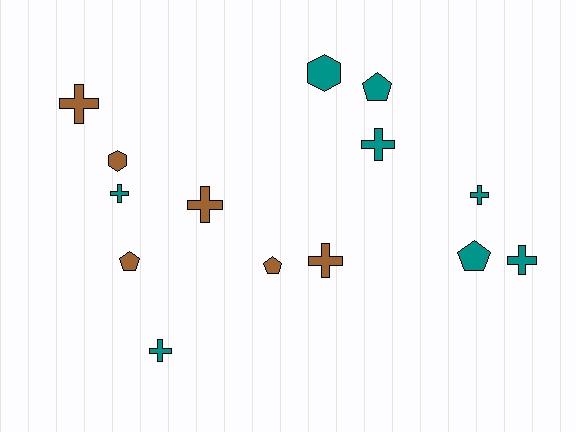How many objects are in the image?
There are 14 objects.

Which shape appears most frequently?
Cross, with 8 objects.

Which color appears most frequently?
Teal, with 8 objects.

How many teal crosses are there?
There are 5 teal crosses.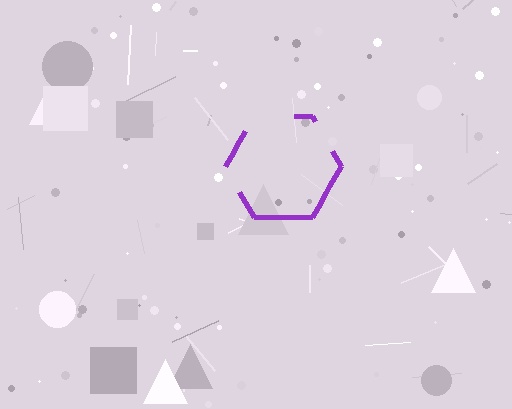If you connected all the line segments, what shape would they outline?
They would outline a hexagon.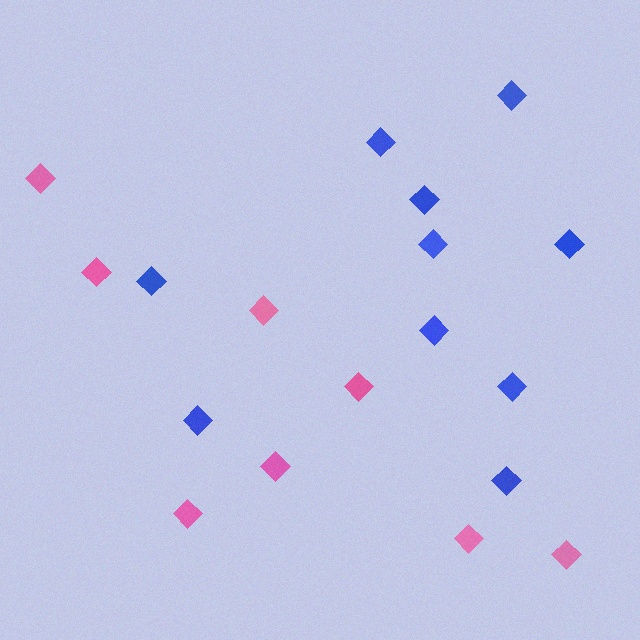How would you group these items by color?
There are 2 groups: one group of pink diamonds (8) and one group of blue diamonds (10).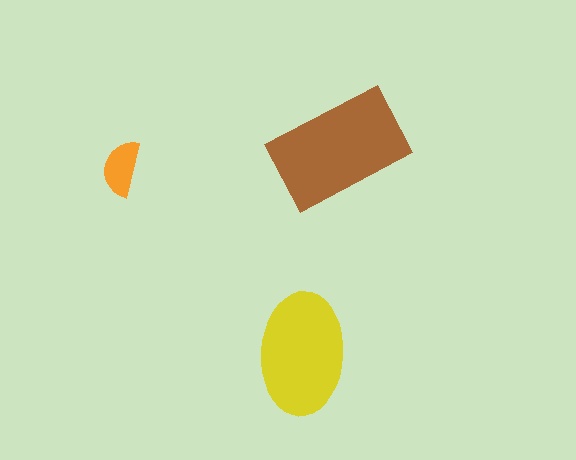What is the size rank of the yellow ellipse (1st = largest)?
2nd.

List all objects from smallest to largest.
The orange semicircle, the yellow ellipse, the brown rectangle.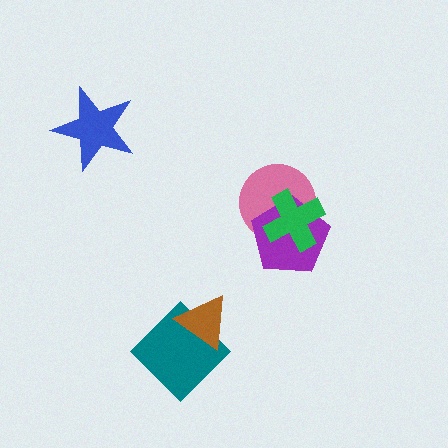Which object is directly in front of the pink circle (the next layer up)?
The purple pentagon is directly in front of the pink circle.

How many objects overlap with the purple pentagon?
2 objects overlap with the purple pentagon.